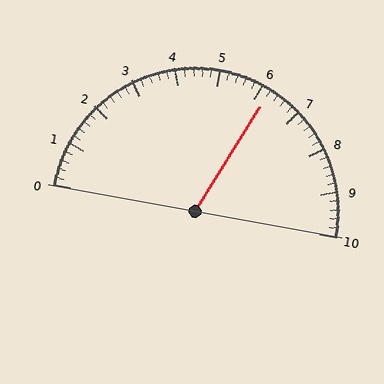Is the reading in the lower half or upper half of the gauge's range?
The reading is in the upper half of the range (0 to 10).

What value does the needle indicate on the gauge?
The needle indicates approximately 6.2.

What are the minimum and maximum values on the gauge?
The gauge ranges from 0 to 10.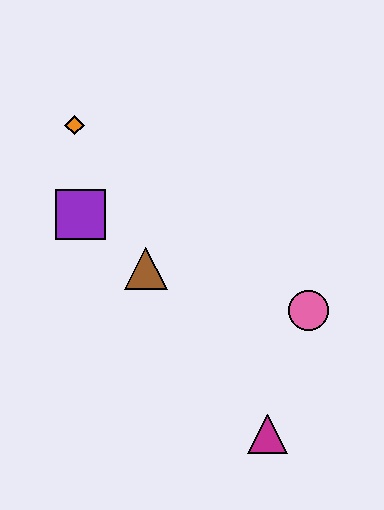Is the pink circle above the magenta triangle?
Yes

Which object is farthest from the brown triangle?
The magenta triangle is farthest from the brown triangle.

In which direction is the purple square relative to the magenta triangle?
The purple square is above the magenta triangle.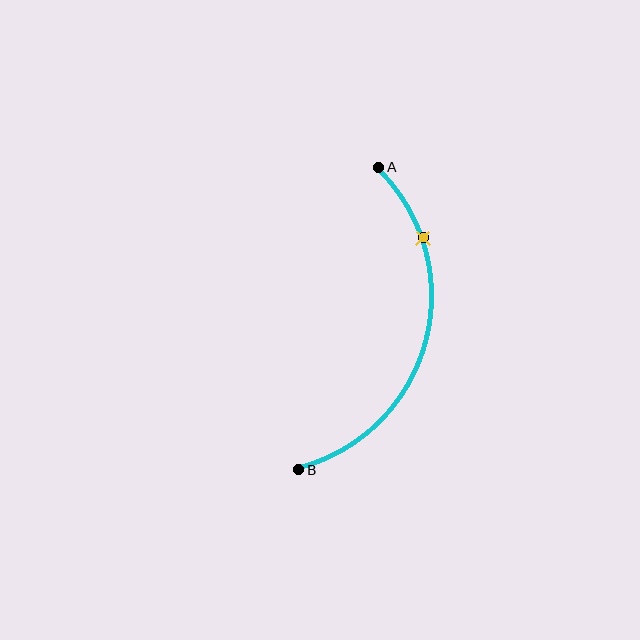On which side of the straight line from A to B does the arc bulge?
The arc bulges to the right of the straight line connecting A and B.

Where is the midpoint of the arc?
The arc midpoint is the point on the curve farthest from the straight line joining A and B. It sits to the right of that line.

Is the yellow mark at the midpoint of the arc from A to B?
No. The yellow mark lies on the arc but is closer to endpoint A. The arc midpoint would be at the point on the curve equidistant along the arc from both A and B.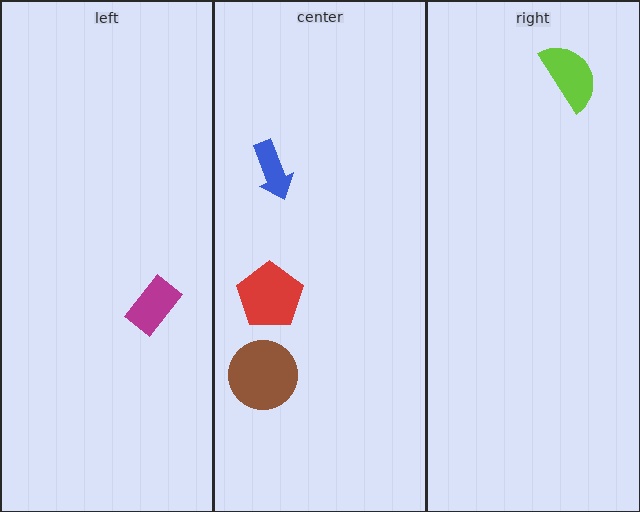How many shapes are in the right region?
1.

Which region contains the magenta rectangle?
The left region.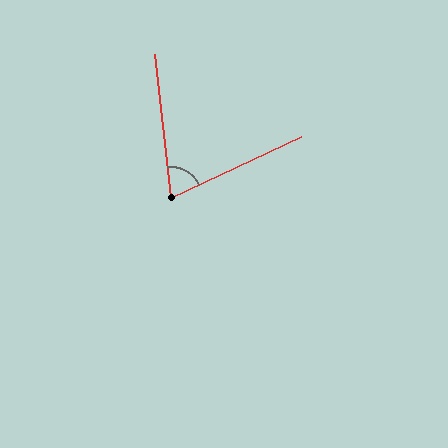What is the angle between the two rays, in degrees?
Approximately 71 degrees.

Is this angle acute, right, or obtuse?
It is acute.